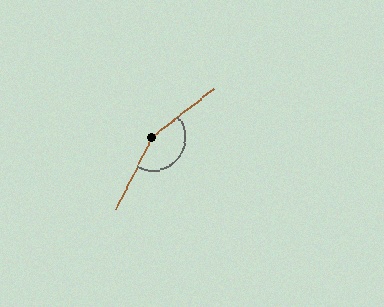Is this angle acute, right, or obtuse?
It is obtuse.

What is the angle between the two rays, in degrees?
Approximately 155 degrees.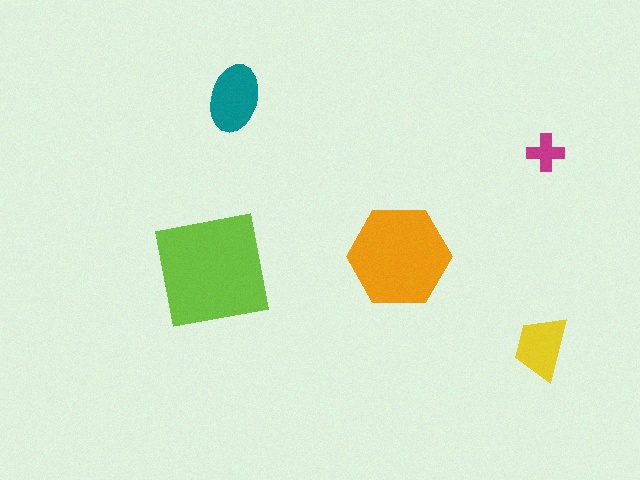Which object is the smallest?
The magenta cross.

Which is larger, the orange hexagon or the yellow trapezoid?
The orange hexagon.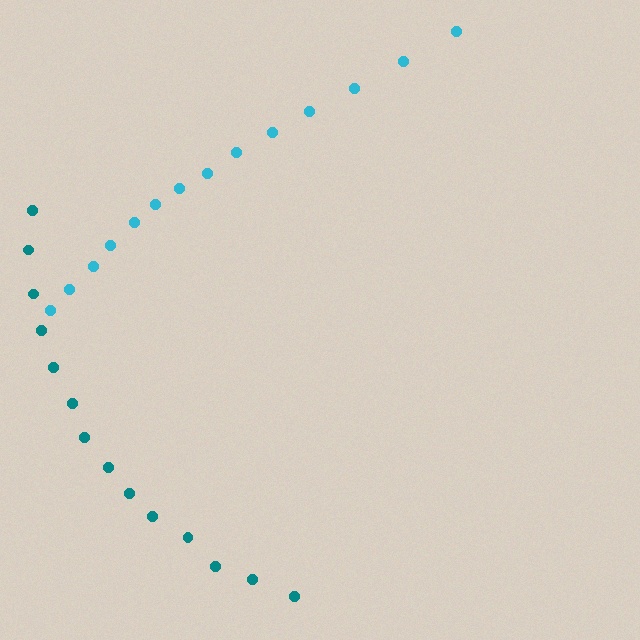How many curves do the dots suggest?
There are 2 distinct paths.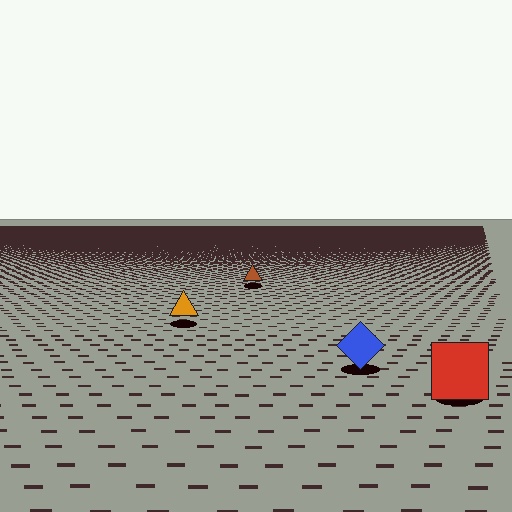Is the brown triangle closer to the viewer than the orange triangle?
No. The orange triangle is closer — you can tell from the texture gradient: the ground texture is coarser near it.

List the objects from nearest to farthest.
From nearest to farthest: the red square, the blue diamond, the orange triangle, the brown triangle.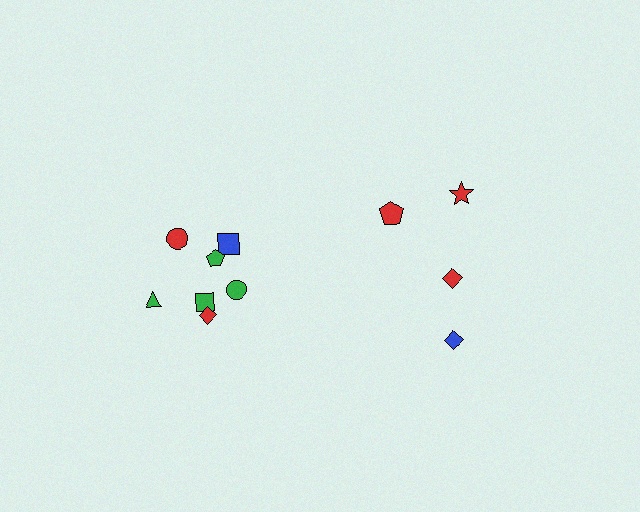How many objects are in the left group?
There are 7 objects.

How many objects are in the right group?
There are 4 objects.